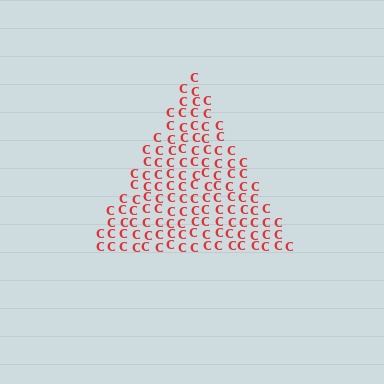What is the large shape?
The large shape is a triangle.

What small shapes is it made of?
It is made of small letter C's.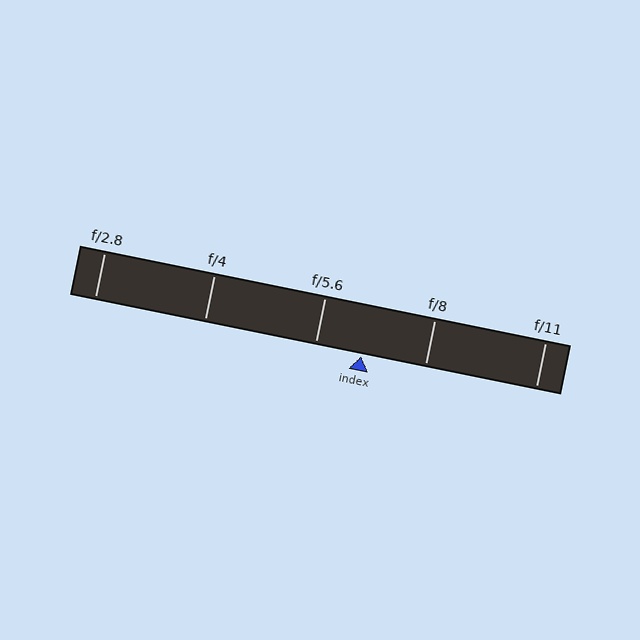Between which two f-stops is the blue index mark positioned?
The index mark is between f/5.6 and f/8.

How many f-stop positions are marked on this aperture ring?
There are 5 f-stop positions marked.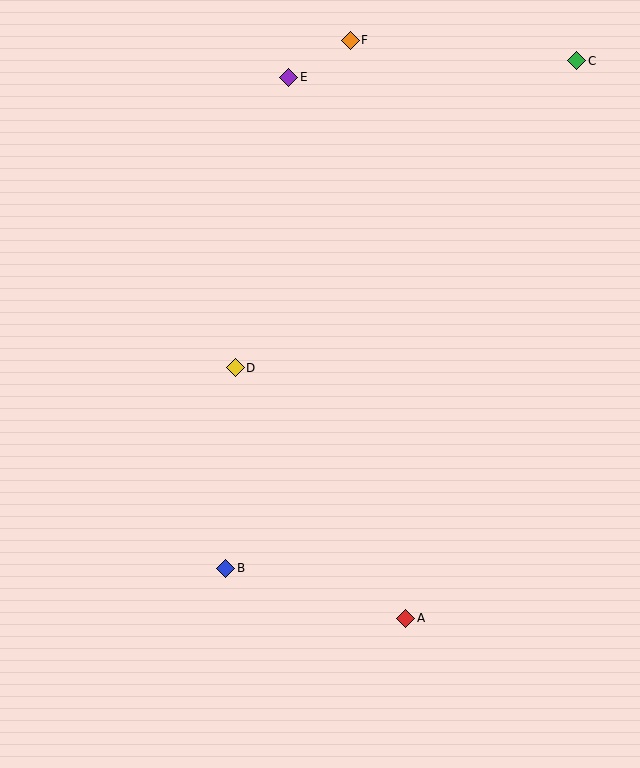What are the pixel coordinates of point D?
Point D is at (235, 368).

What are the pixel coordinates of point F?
Point F is at (350, 40).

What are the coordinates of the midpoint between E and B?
The midpoint between E and B is at (257, 323).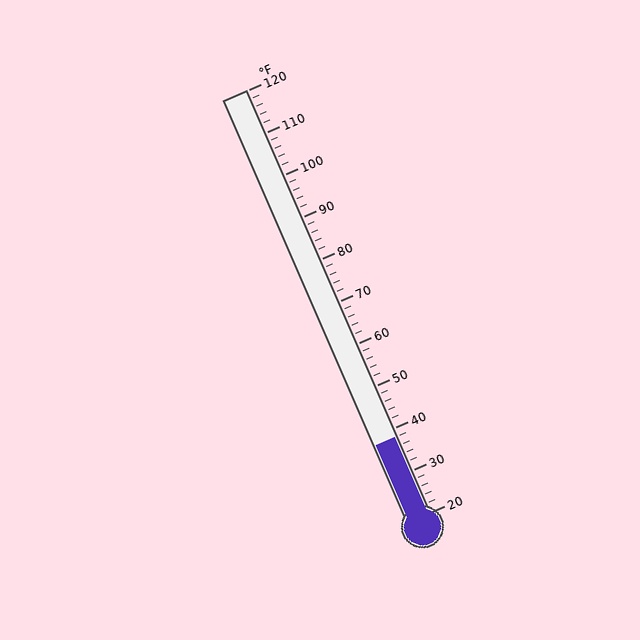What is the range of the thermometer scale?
The thermometer scale ranges from 20°F to 120°F.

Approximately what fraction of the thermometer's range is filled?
The thermometer is filled to approximately 20% of its range.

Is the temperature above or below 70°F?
The temperature is below 70°F.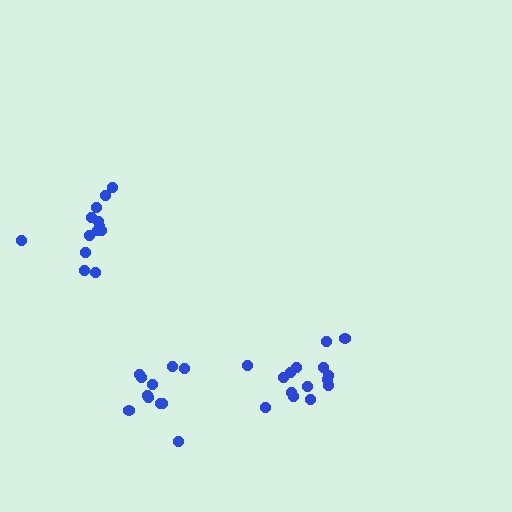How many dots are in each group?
Group 1: 15 dots, Group 2: 13 dots, Group 3: 11 dots (39 total).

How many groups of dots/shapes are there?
There are 3 groups.